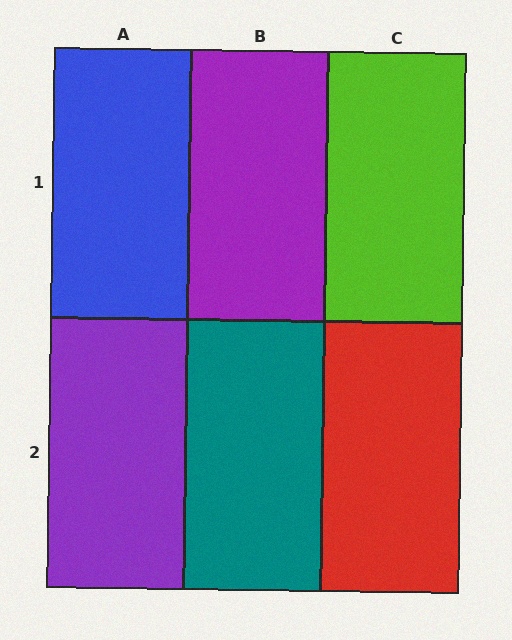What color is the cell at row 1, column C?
Lime.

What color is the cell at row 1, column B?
Purple.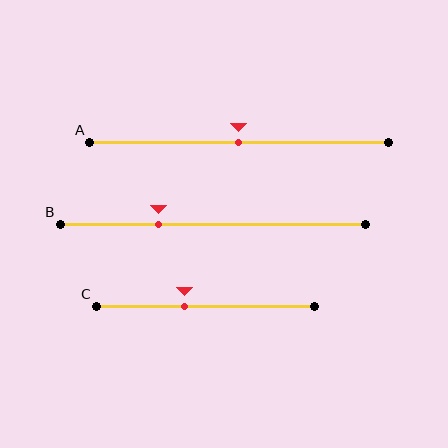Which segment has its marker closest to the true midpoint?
Segment A has its marker closest to the true midpoint.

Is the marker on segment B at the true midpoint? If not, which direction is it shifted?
No, the marker on segment B is shifted to the left by about 18% of the segment length.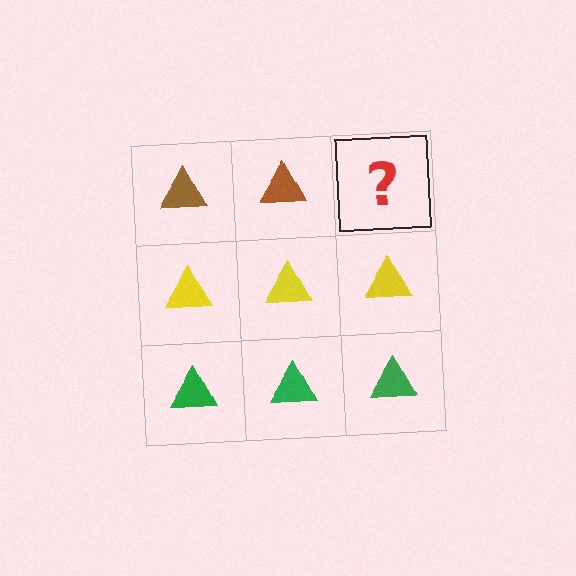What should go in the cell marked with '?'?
The missing cell should contain a brown triangle.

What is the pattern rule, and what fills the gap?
The rule is that each row has a consistent color. The gap should be filled with a brown triangle.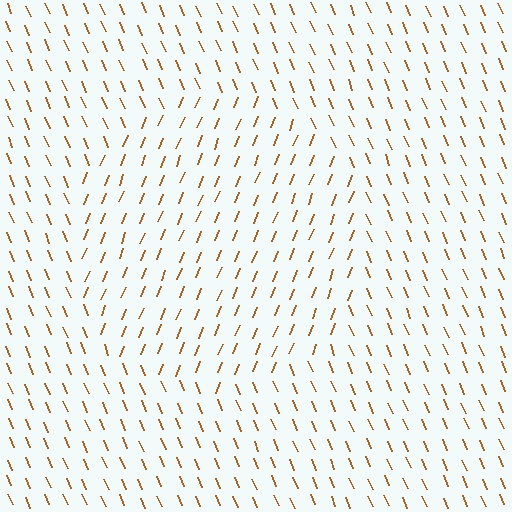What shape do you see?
I see a circle.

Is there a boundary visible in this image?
Yes, there is a texture boundary formed by a change in line orientation.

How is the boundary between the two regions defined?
The boundary is defined purely by a change in line orientation (approximately 45 degrees difference). All lines are the same color and thickness.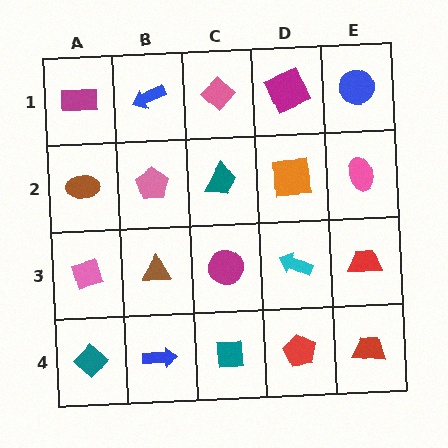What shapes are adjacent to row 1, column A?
A brown ellipse (row 2, column A), a blue arrow (row 1, column B).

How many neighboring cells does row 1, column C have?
3.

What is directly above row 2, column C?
A pink diamond.